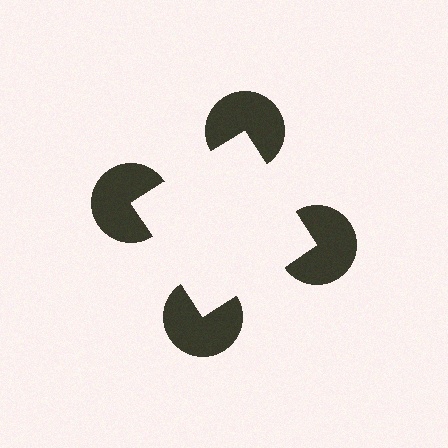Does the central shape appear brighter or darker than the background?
It typically appears slightly brighter than the background, even though no actual brightness change is drawn.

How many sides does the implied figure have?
4 sides.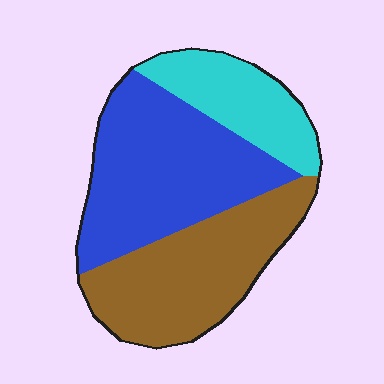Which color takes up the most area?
Blue, at roughly 45%.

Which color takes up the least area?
Cyan, at roughly 20%.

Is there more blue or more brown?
Blue.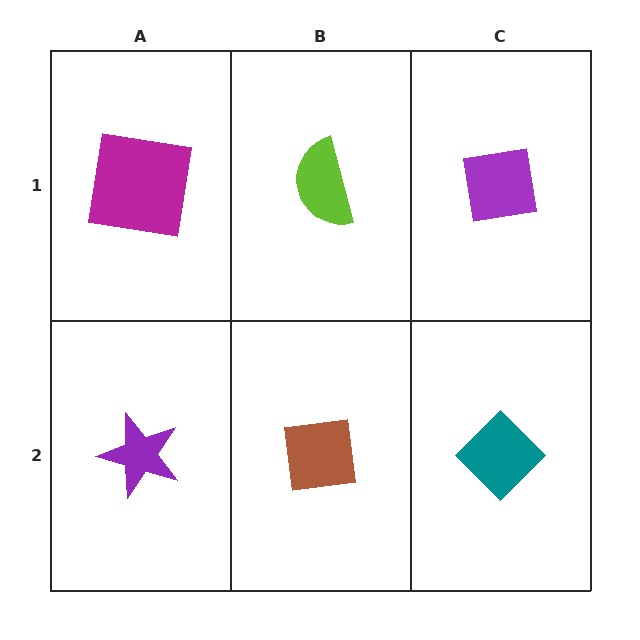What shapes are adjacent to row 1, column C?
A teal diamond (row 2, column C), a lime semicircle (row 1, column B).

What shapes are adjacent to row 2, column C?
A purple square (row 1, column C), a brown square (row 2, column B).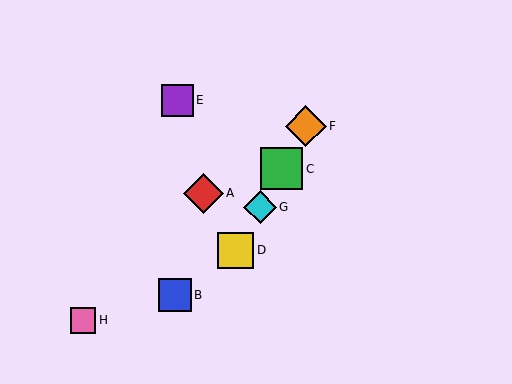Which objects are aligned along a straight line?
Objects C, D, F, G are aligned along a straight line.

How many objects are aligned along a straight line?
4 objects (C, D, F, G) are aligned along a straight line.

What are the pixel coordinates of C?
Object C is at (282, 169).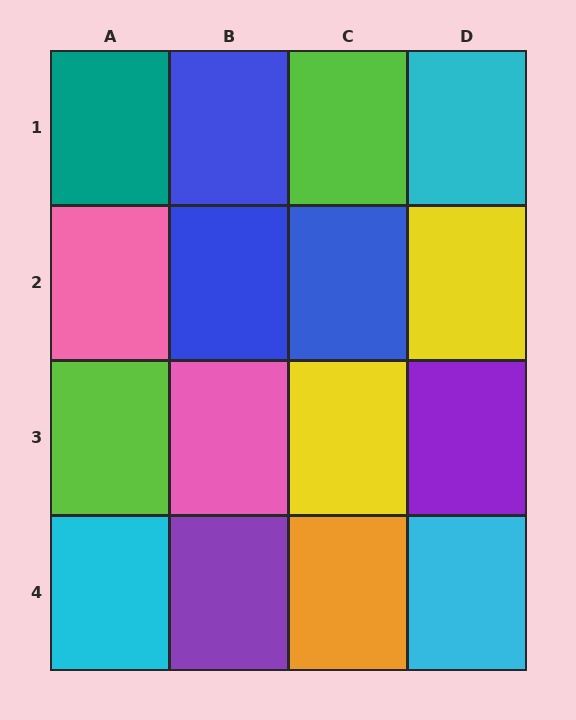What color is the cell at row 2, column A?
Pink.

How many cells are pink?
2 cells are pink.